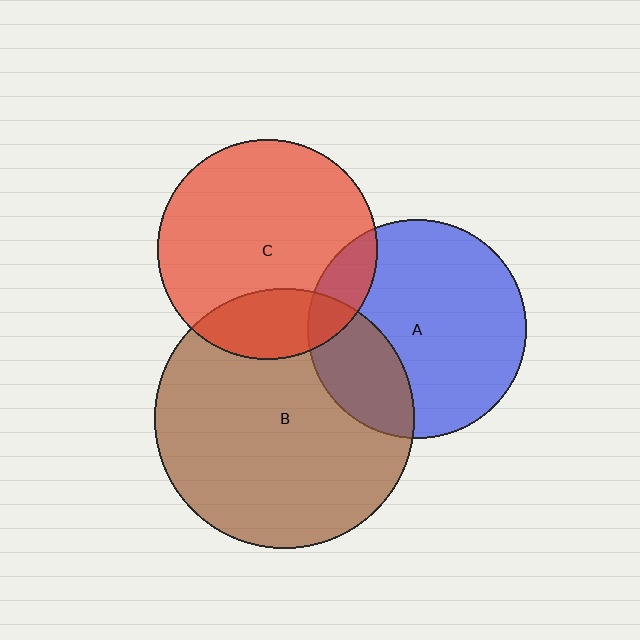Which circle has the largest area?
Circle B (brown).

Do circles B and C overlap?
Yes.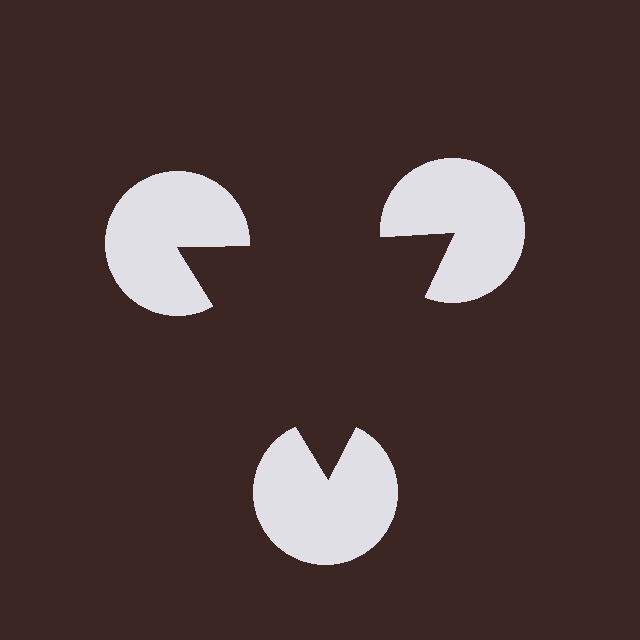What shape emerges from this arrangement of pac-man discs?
An illusory triangle — its edges are inferred from the aligned wedge cuts in the pac-man discs, not physically drawn.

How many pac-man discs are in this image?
There are 3 — one at each vertex of the illusory triangle.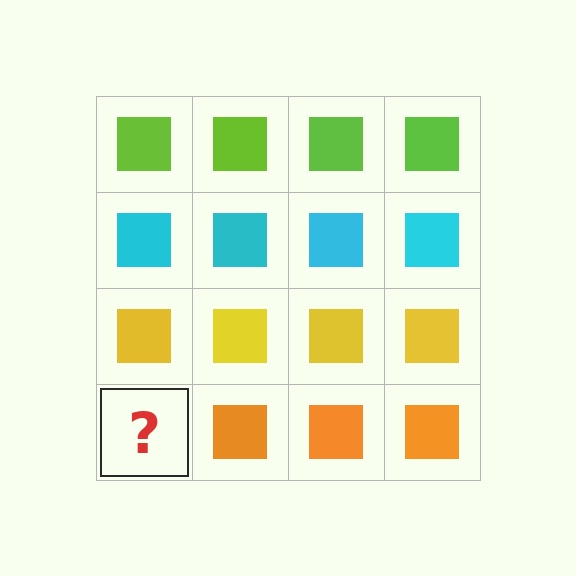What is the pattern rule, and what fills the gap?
The rule is that each row has a consistent color. The gap should be filled with an orange square.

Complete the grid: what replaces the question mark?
The question mark should be replaced with an orange square.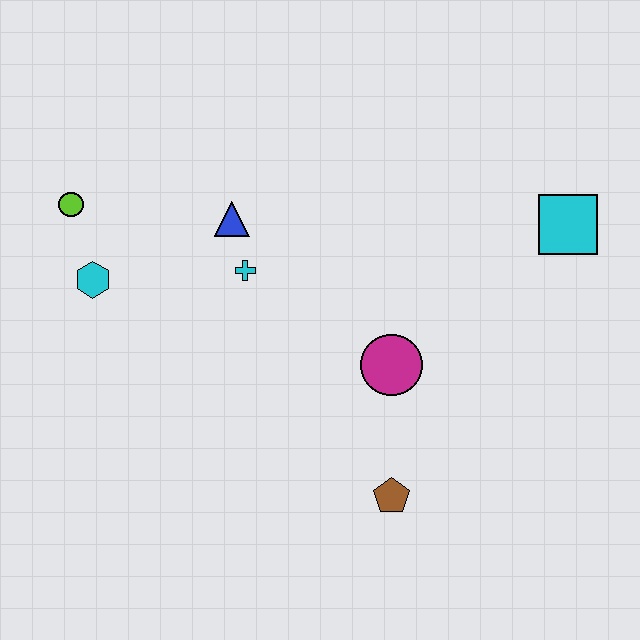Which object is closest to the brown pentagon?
The magenta circle is closest to the brown pentagon.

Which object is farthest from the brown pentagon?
The lime circle is farthest from the brown pentagon.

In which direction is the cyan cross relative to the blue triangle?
The cyan cross is below the blue triangle.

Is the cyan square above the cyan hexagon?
Yes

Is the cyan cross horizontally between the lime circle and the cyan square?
Yes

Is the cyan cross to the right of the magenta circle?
No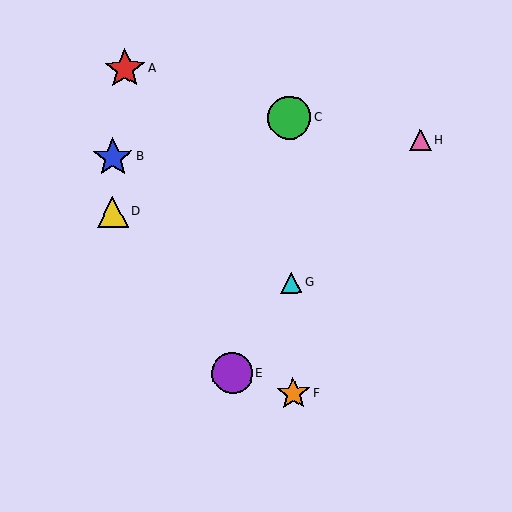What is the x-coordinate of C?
Object C is at x≈290.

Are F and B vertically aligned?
No, F is at x≈293 and B is at x≈113.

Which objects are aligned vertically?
Objects C, F, G are aligned vertically.